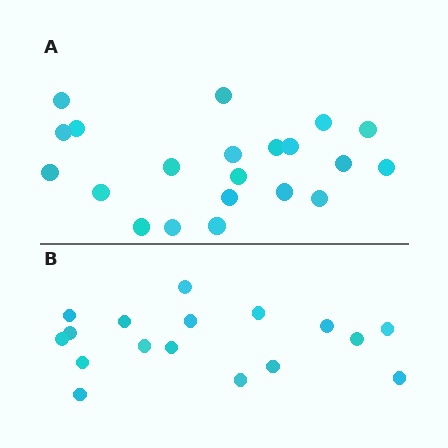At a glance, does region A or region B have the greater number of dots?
Region A (the top region) has more dots.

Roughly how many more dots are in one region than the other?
Region A has about 4 more dots than region B.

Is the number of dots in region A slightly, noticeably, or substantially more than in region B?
Region A has only slightly more — the two regions are fairly close. The ratio is roughly 1.2 to 1.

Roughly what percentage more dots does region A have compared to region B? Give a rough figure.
About 25% more.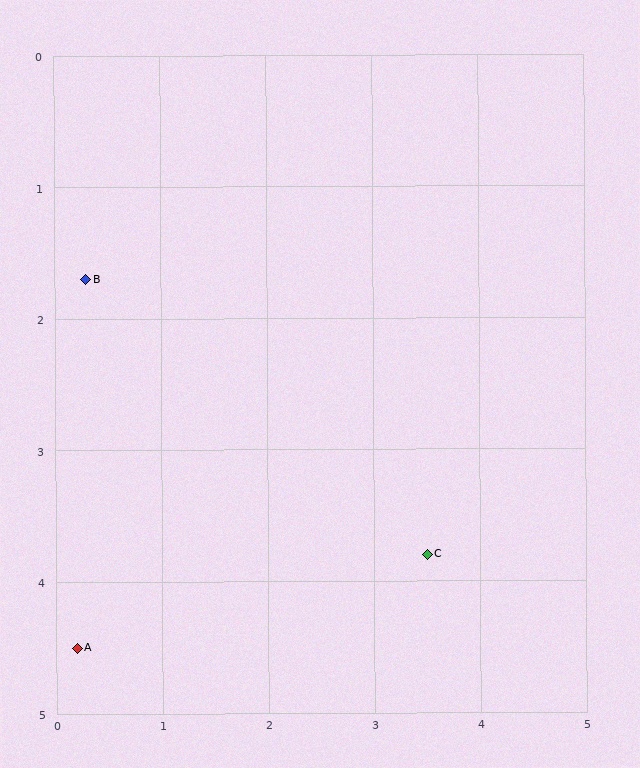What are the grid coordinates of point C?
Point C is at approximately (3.5, 3.8).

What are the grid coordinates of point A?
Point A is at approximately (0.2, 4.5).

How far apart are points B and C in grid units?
Points B and C are about 3.8 grid units apart.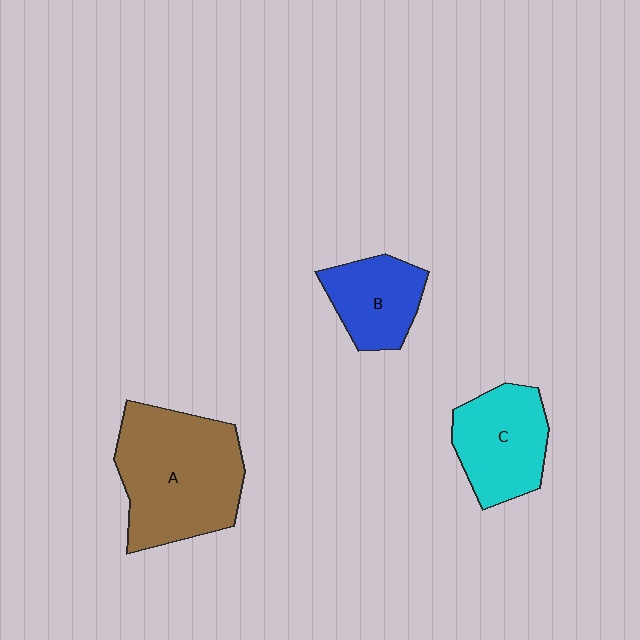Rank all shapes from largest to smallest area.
From largest to smallest: A (brown), C (cyan), B (blue).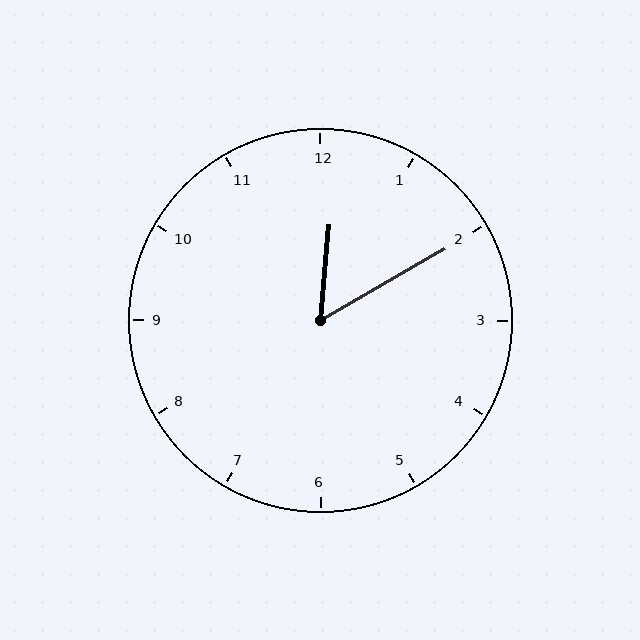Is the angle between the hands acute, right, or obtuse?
It is acute.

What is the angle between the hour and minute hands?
Approximately 55 degrees.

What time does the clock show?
12:10.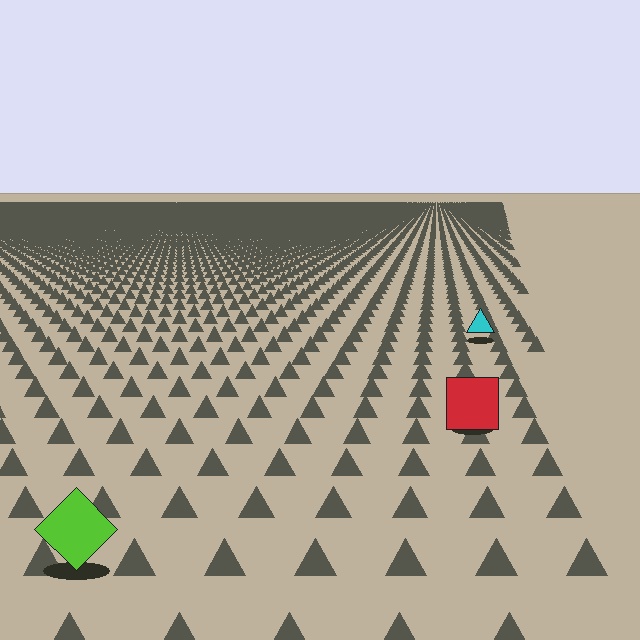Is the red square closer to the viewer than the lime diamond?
No. The lime diamond is closer — you can tell from the texture gradient: the ground texture is coarser near it.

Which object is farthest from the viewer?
The cyan triangle is farthest from the viewer. It appears smaller and the ground texture around it is denser.